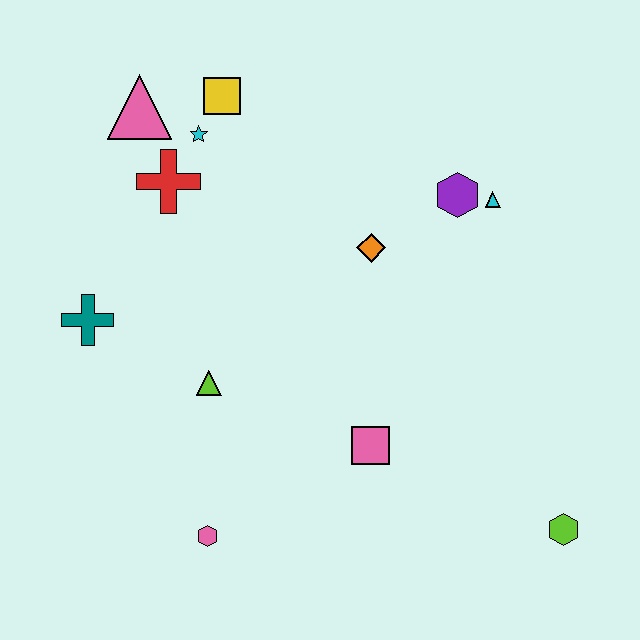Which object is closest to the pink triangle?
The cyan star is closest to the pink triangle.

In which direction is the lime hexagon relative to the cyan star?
The lime hexagon is below the cyan star.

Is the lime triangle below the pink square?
No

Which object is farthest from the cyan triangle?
The pink hexagon is farthest from the cyan triangle.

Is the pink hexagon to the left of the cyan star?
No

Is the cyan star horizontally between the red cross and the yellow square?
Yes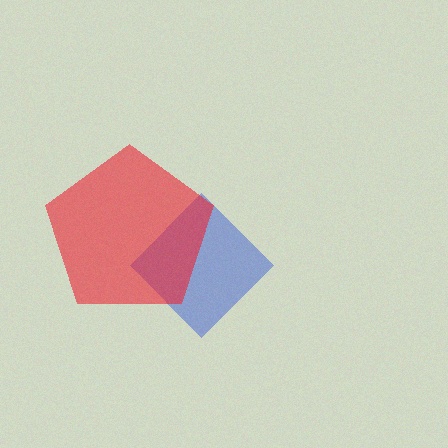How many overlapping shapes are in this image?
There are 2 overlapping shapes in the image.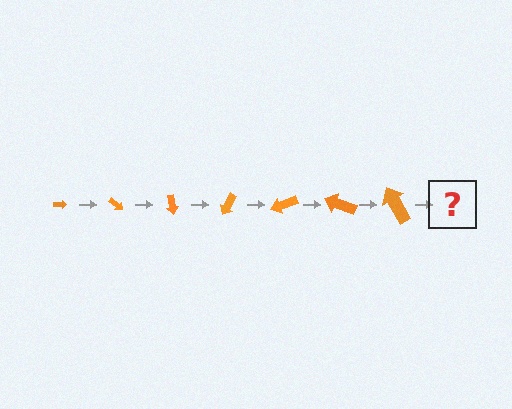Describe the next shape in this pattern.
It should be an arrow, larger than the previous one and rotated 280 degrees from the start.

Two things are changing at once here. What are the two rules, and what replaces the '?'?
The two rules are that the arrow grows larger each step and it rotates 40 degrees each step. The '?' should be an arrow, larger than the previous one and rotated 280 degrees from the start.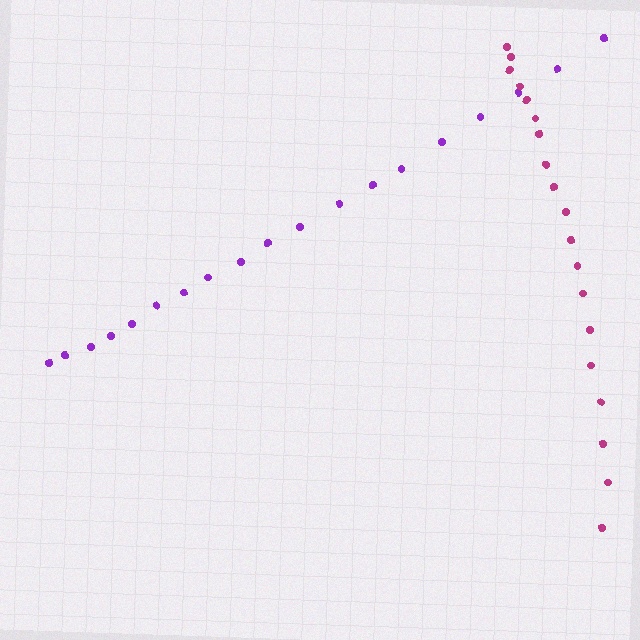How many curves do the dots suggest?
There are 2 distinct paths.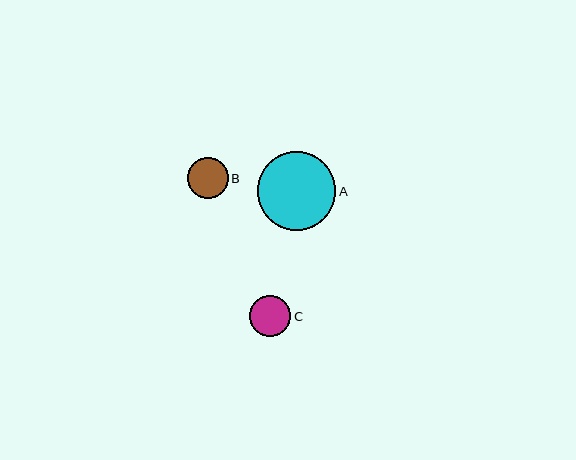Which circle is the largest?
Circle A is the largest with a size of approximately 79 pixels.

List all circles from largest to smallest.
From largest to smallest: A, C, B.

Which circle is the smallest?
Circle B is the smallest with a size of approximately 41 pixels.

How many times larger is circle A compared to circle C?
Circle A is approximately 1.9 times the size of circle C.